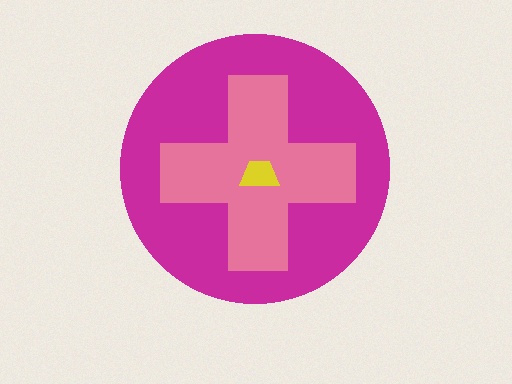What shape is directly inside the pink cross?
The yellow trapezoid.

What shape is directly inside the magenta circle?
The pink cross.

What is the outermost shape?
The magenta circle.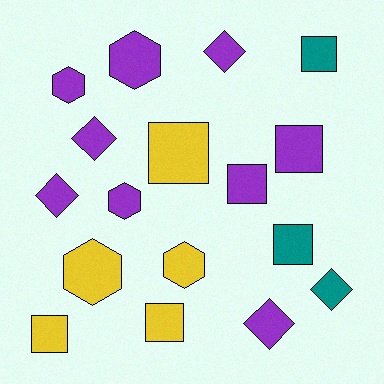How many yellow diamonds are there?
There are no yellow diamonds.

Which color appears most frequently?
Purple, with 9 objects.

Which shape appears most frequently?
Square, with 7 objects.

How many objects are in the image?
There are 17 objects.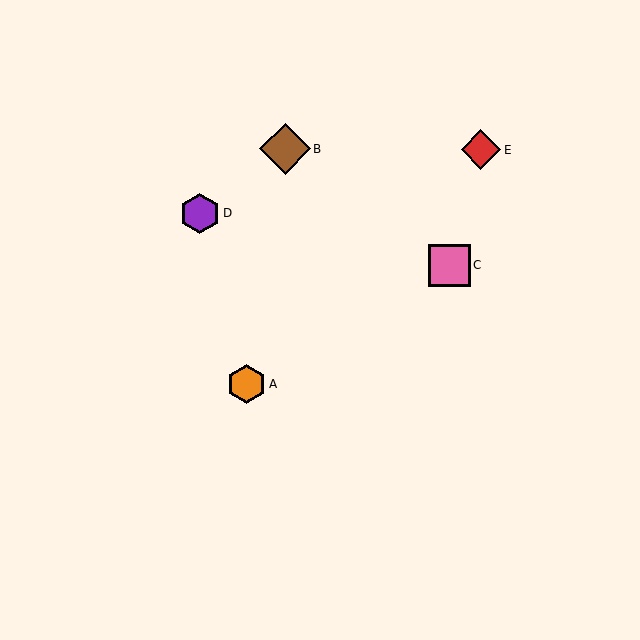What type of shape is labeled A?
Shape A is an orange hexagon.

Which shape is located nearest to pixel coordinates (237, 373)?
The orange hexagon (labeled A) at (246, 384) is nearest to that location.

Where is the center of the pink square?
The center of the pink square is at (449, 265).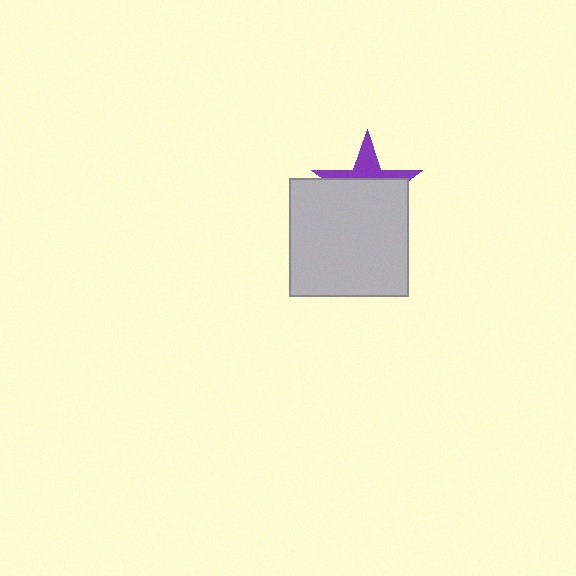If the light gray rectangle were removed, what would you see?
You would see the complete purple star.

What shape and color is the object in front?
The object in front is a light gray rectangle.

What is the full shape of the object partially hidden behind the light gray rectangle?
The partially hidden object is a purple star.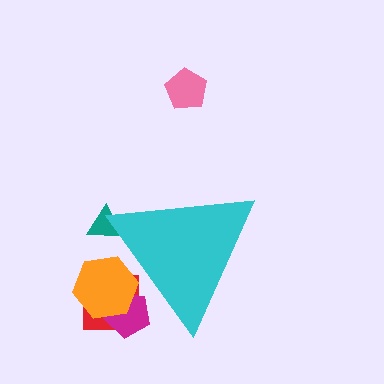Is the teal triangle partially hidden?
Yes, the teal triangle is partially hidden behind the cyan triangle.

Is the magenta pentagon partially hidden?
Yes, the magenta pentagon is partially hidden behind the cyan triangle.